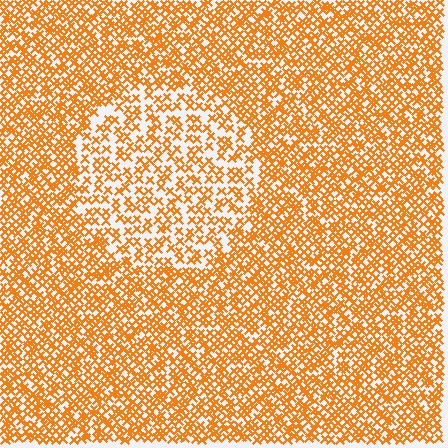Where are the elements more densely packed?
The elements are more densely packed outside the circle boundary.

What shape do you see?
I see a circle.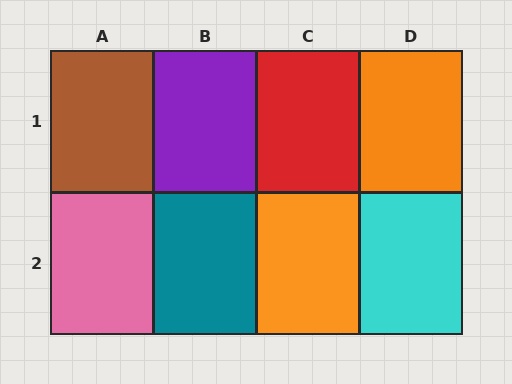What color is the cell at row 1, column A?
Brown.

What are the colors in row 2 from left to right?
Pink, teal, orange, cyan.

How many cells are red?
1 cell is red.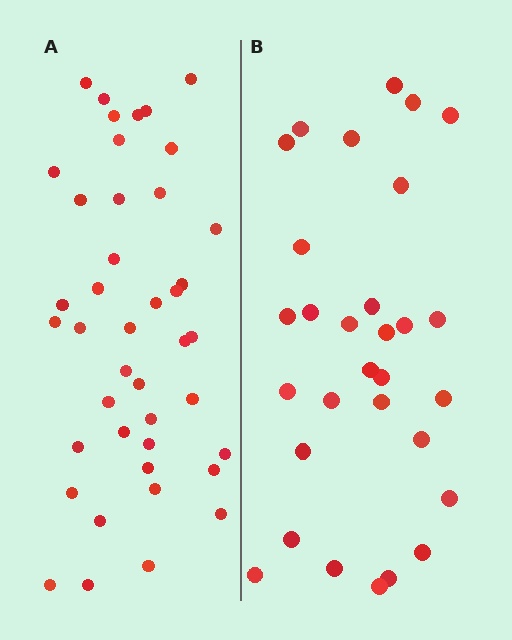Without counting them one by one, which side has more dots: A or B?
Region A (the left region) has more dots.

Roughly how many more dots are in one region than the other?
Region A has roughly 12 or so more dots than region B.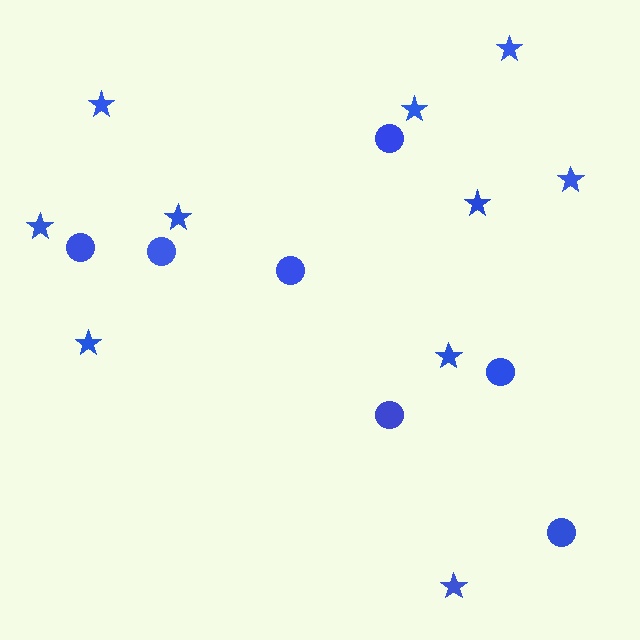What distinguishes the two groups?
There are 2 groups: one group of circles (7) and one group of stars (10).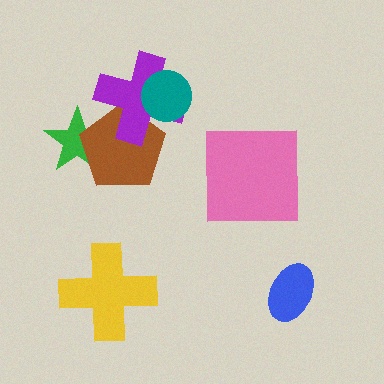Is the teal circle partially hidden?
No, no other shape covers it.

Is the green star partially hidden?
Yes, it is partially covered by another shape.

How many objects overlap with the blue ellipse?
0 objects overlap with the blue ellipse.